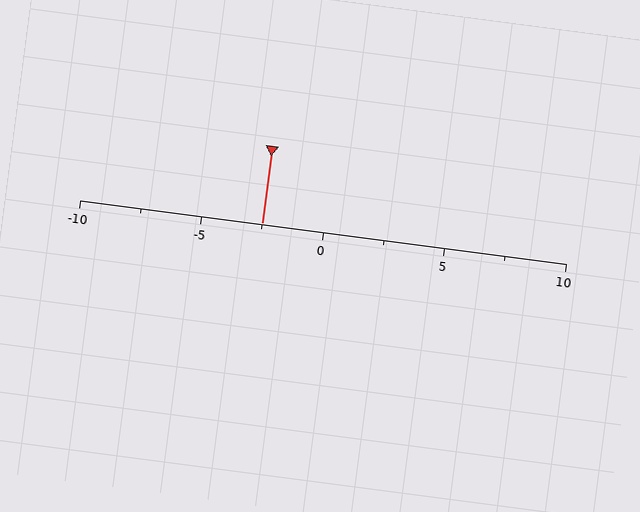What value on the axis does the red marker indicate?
The marker indicates approximately -2.5.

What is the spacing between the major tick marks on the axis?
The major ticks are spaced 5 apart.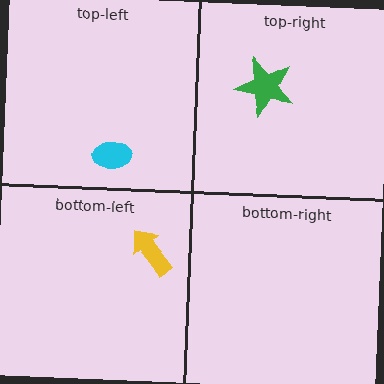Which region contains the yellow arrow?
The bottom-left region.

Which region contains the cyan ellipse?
The top-left region.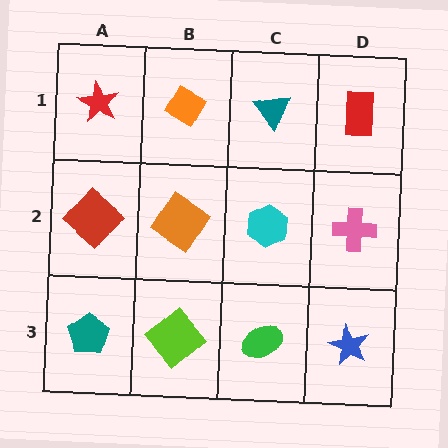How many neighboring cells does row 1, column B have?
3.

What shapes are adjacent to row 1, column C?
A cyan hexagon (row 2, column C), an orange diamond (row 1, column B), a red rectangle (row 1, column D).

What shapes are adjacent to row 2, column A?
A red star (row 1, column A), a teal pentagon (row 3, column A), an orange diamond (row 2, column B).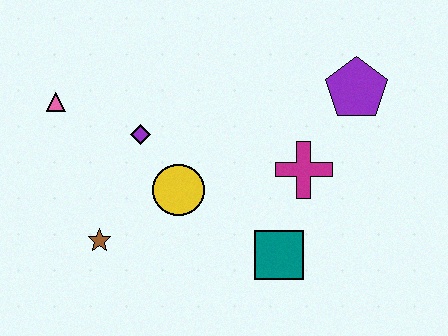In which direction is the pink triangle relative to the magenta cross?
The pink triangle is to the left of the magenta cross.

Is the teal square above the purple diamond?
No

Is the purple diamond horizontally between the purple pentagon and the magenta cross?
No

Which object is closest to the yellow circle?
The purple diamond is closest to the yellow circle.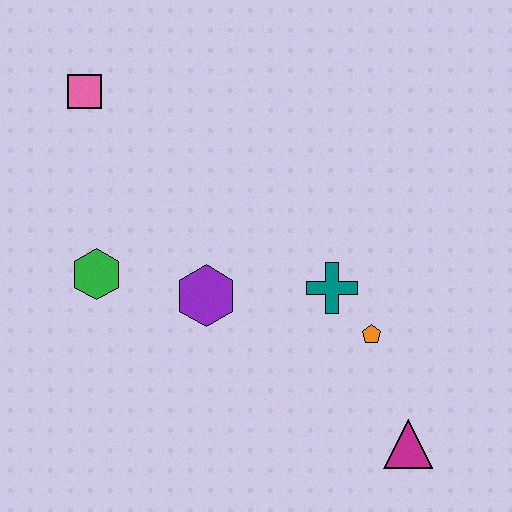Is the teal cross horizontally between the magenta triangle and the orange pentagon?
No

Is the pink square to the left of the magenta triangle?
Yes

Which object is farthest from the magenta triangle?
The pink square is farthest from the magenta triangle.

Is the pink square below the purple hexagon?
No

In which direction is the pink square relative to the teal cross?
The pink square is to the left of the teal cross.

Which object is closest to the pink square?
The green hexagon is closest to the pink square.